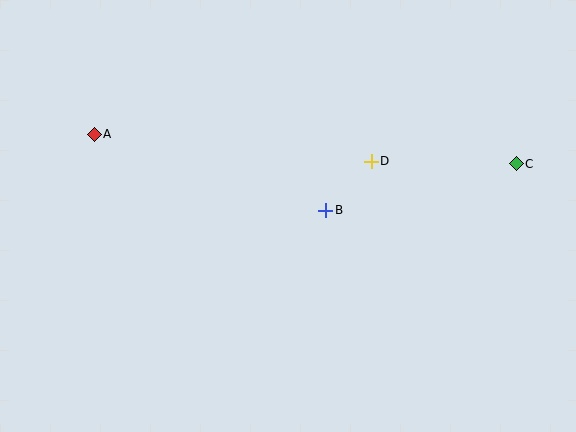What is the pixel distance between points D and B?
The distance between D and B is 67 pixels.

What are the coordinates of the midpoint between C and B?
The midpoint between C and B is at (421, 187).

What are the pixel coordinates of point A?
Point A is at (94, 134).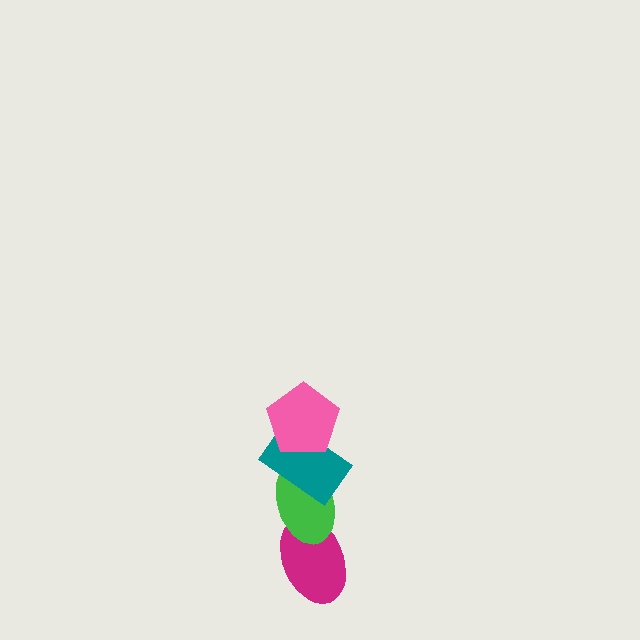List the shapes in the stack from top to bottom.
From top to bottom: the pink pentagon, the teal rectangle, the green ellipse, the magenta ellipse.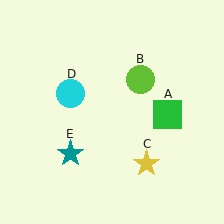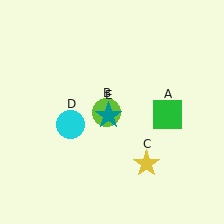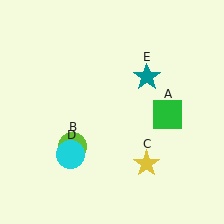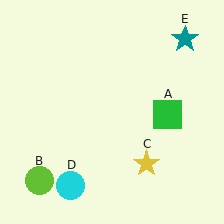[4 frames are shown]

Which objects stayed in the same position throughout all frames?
Green square (object A) and yellow star (object C) remained stationary.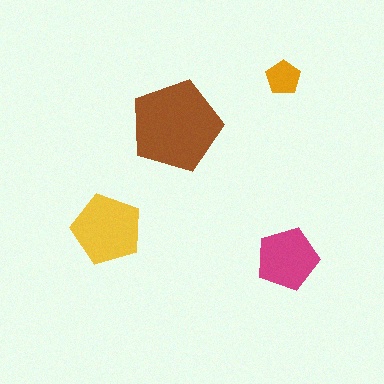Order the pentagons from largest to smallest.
the brown one, the yellow one, the magenta one, the orange one.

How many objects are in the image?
There are 4 objects in the image.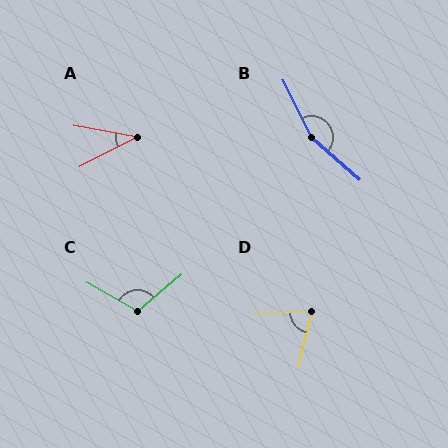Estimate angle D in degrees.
Approximately 73 degrees.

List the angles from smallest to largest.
A (37°), D (73°), C (110°), B (158°).